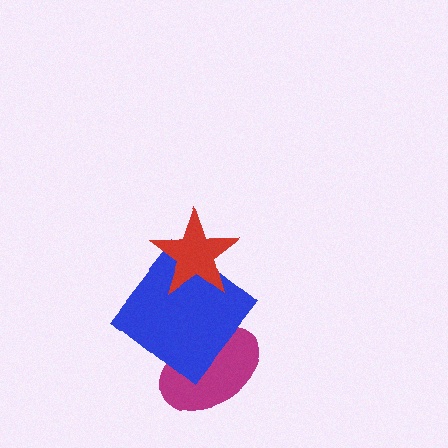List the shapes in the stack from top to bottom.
From top to bottom: the red star, the blue diamond, the magenta ellipse.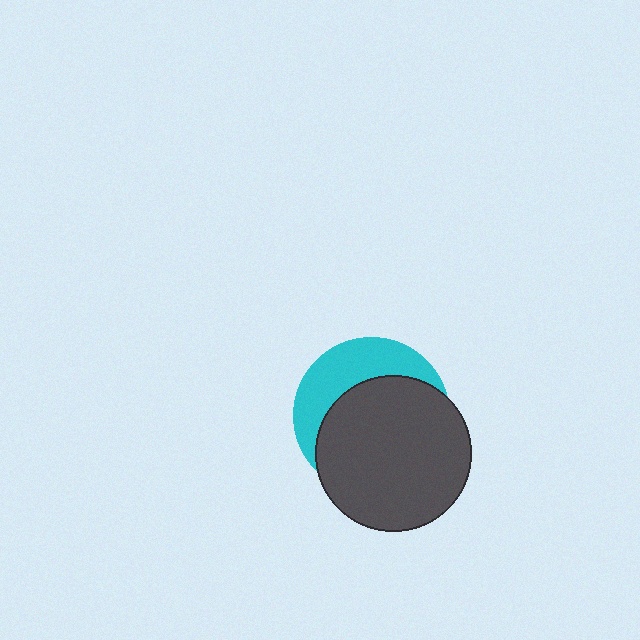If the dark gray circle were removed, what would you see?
You would see the complete cyan circle.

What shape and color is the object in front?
The object in front is a dark gray circle.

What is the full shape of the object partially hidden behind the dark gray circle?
The partially hidden object is a cyan circle.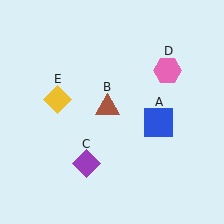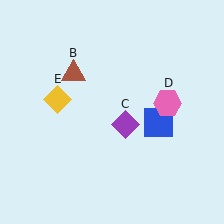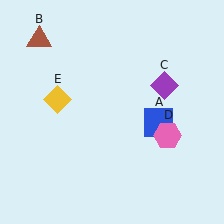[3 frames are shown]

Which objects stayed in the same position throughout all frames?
Blue square (object A) and yellow diamond (object E) remained stationary.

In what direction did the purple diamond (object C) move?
The purple diamond (object C) moved up and to the right.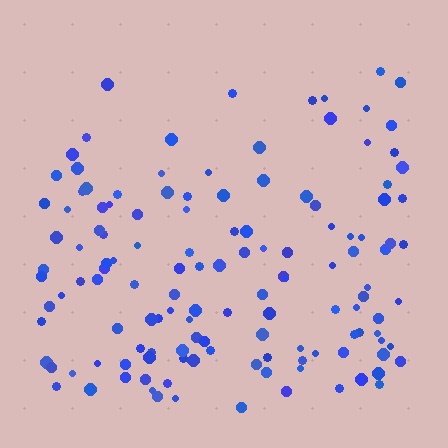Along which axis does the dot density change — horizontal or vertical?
Vertical.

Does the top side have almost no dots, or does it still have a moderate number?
Still a moderate number, just noticeably fewer than the bottom.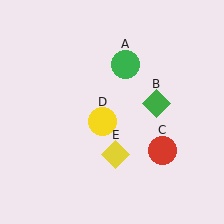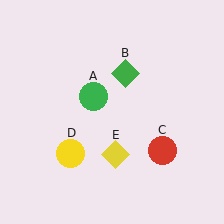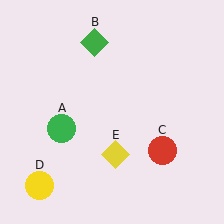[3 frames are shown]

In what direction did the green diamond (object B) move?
The green diamond (object B) moved up and to the left.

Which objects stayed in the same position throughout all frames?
Red circle (object C) and yellow diamond (object E) remained stationary.